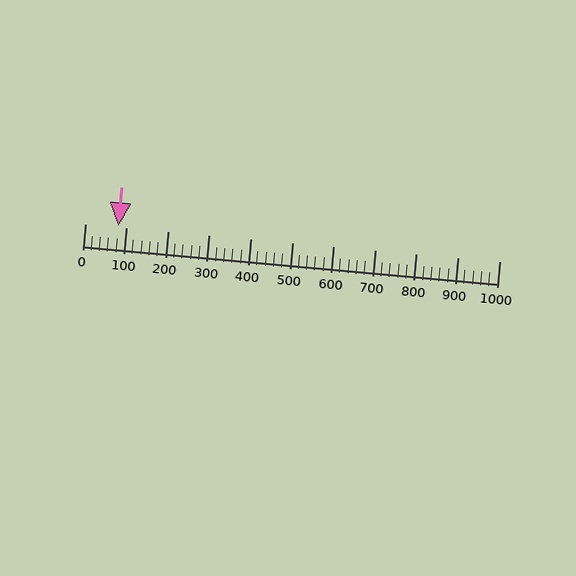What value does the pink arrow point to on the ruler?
The pink arrow points to approximately 80.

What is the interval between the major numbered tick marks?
The major tick marks are spaced 100 units apart.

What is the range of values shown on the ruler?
The ruler shows values from 0 to 1000.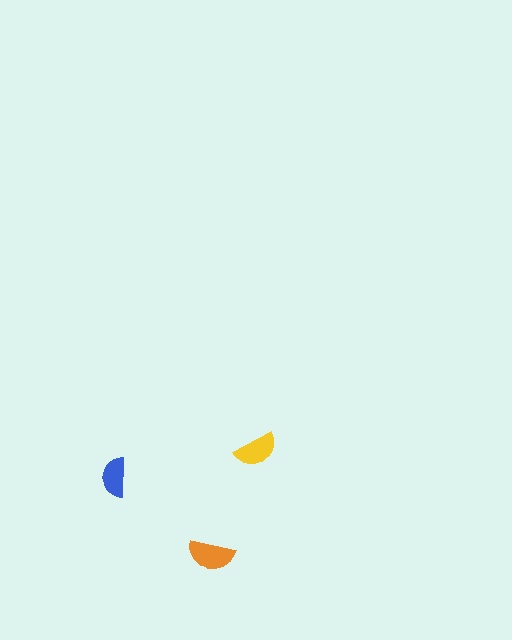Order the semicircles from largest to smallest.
the orange one, the yellow one, the blue one.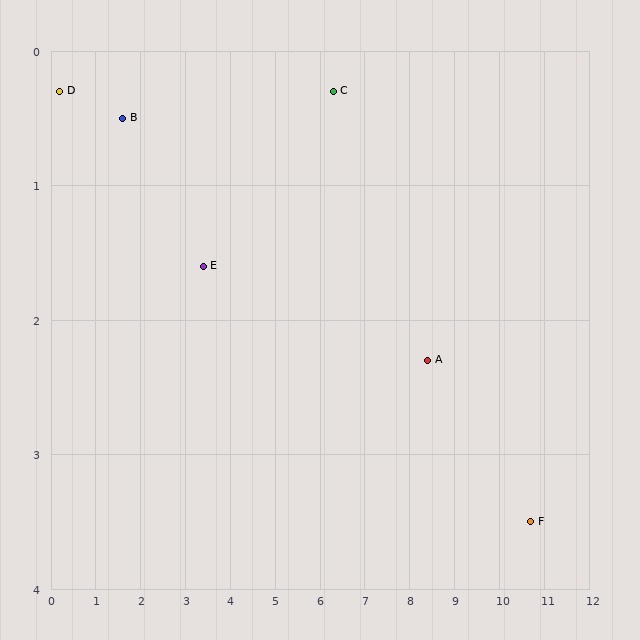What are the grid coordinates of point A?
Point A is at approximately (8.4, 2.3).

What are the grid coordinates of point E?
Point E is at approximately (3.4, 1.6).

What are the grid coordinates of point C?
Point C is at approximately (6.3, 0.3).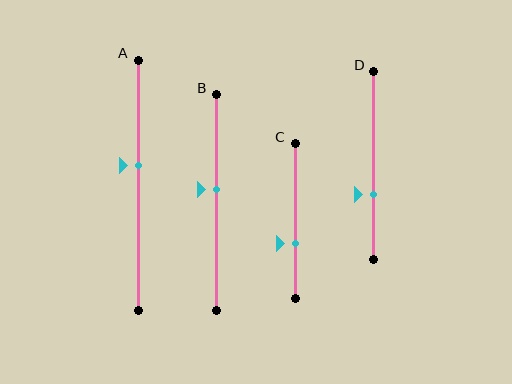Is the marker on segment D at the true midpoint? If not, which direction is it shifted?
No, the marker on segment D is shifted downward by about 15% of the segment length.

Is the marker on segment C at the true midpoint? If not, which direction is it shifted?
No, the marker on segment C is shifted downward by about 15% of the segment length.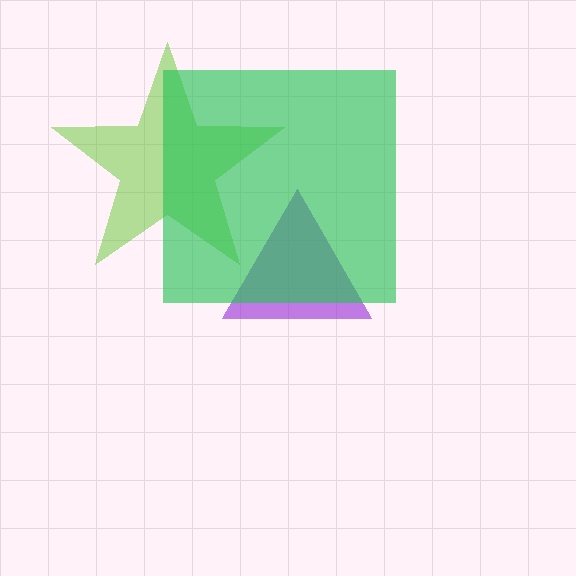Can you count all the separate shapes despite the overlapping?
Yes, there are 3 separate shapes.